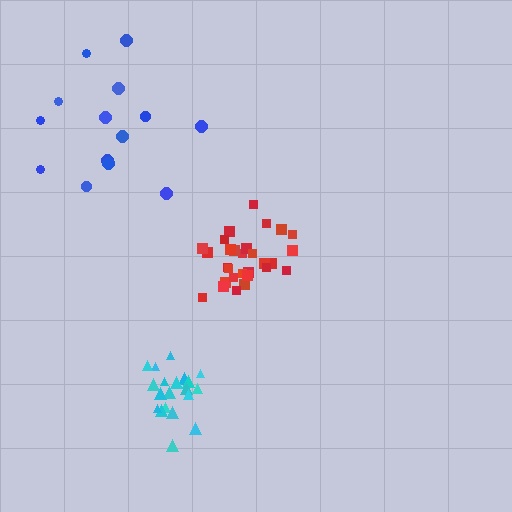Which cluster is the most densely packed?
Red.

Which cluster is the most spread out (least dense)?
Blue.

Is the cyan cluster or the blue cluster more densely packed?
Cyan.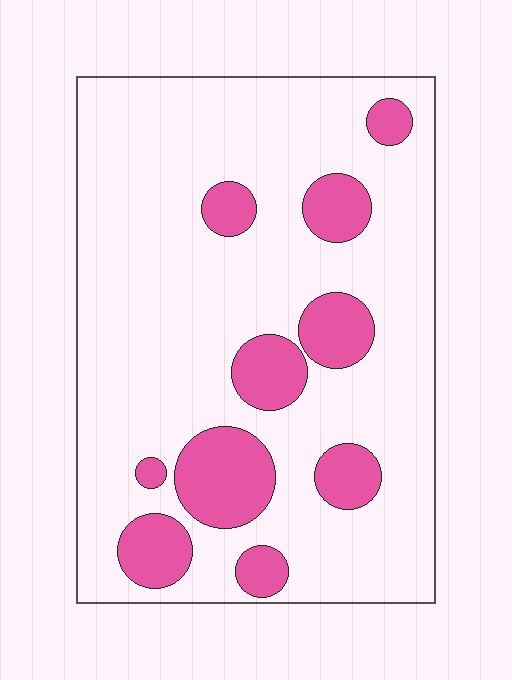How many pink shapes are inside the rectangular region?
10.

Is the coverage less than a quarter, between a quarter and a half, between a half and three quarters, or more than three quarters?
Less than a quarter.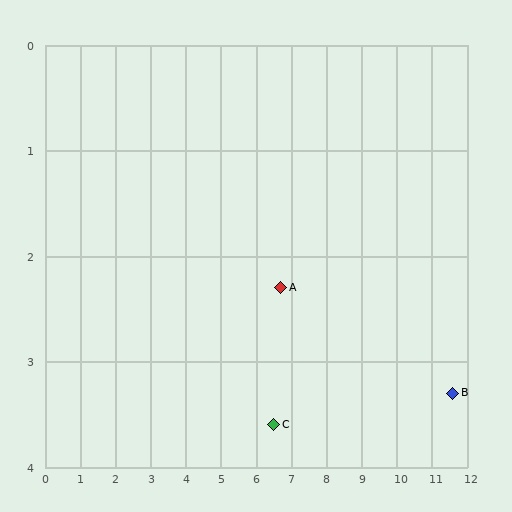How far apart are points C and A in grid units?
Points C and A are about 1.3 grid units apart.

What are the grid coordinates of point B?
Point B is at approximately (11.6, 3.3).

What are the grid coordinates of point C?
Point C is at approximately (6.5, 3.6).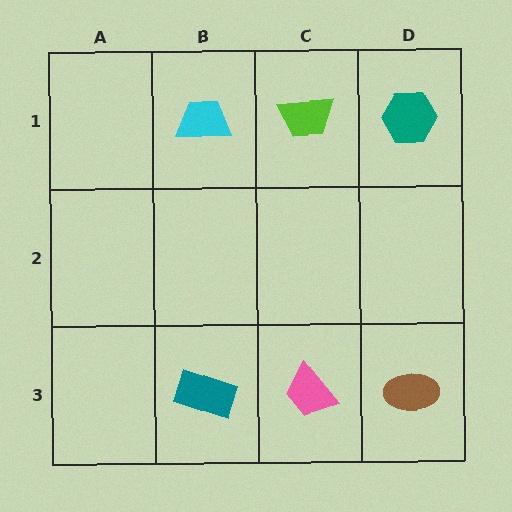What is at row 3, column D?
A brown ellipse.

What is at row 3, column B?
A teal rectangle.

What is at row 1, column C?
A lime trapezoid.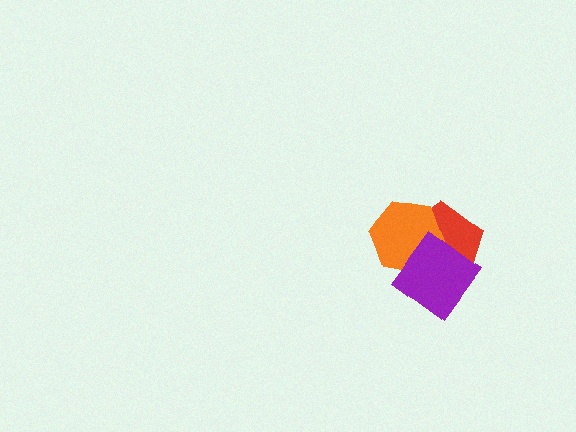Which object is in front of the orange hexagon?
The purple diamond is in front of the orange hexagon.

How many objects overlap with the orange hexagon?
2 objects overlap with the orange hexagon.